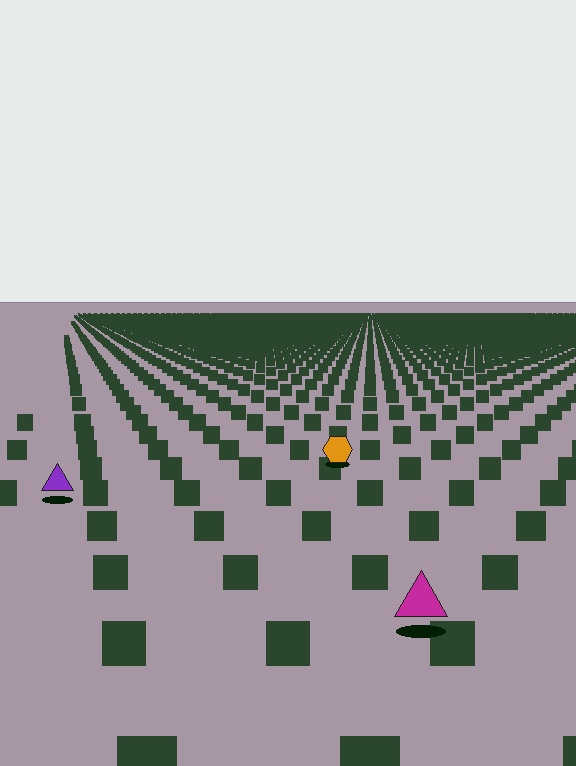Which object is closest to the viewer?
The magenta triangle is closest. The texture marks near it are larger and more spread out.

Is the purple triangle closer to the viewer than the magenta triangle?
No. The magenta triangle is closer — you can tell from the texture gradient: the ground texture is coarser near it.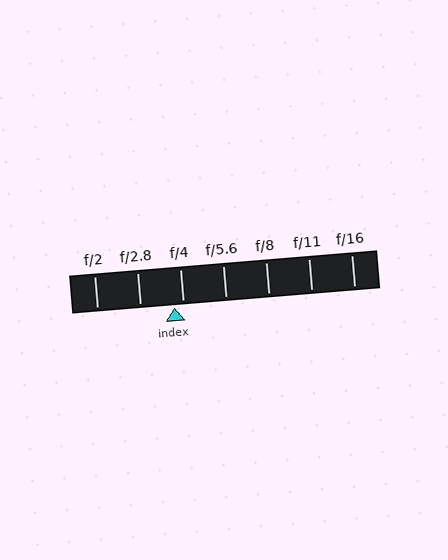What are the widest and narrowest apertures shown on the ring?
The widest aperture shown is f/2 and the narrowest is f/16.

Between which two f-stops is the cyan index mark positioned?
The index mark is between f/2.8 and f/4.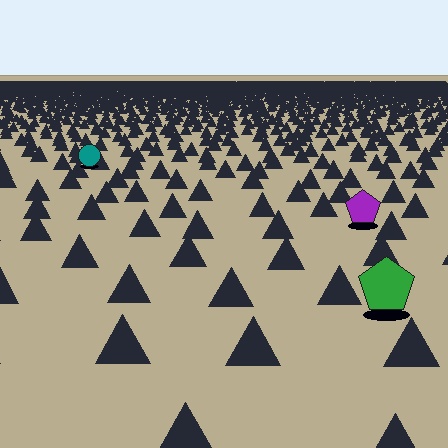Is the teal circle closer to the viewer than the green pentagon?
No. The green pentagon is closer — you can tell from the texture gradient: the ground texture is coarser near it.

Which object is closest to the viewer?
The green pentagon is closest. The texture marks near it are larger and more spread out.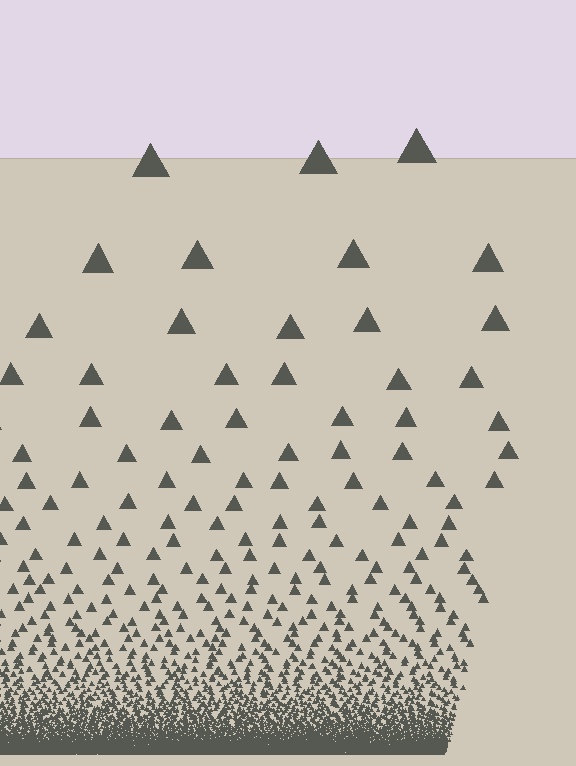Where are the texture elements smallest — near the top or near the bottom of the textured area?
Near the bottom.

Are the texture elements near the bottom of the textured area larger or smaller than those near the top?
Smaller. The gradient is inverted — elements near the bottom are smaller and denser.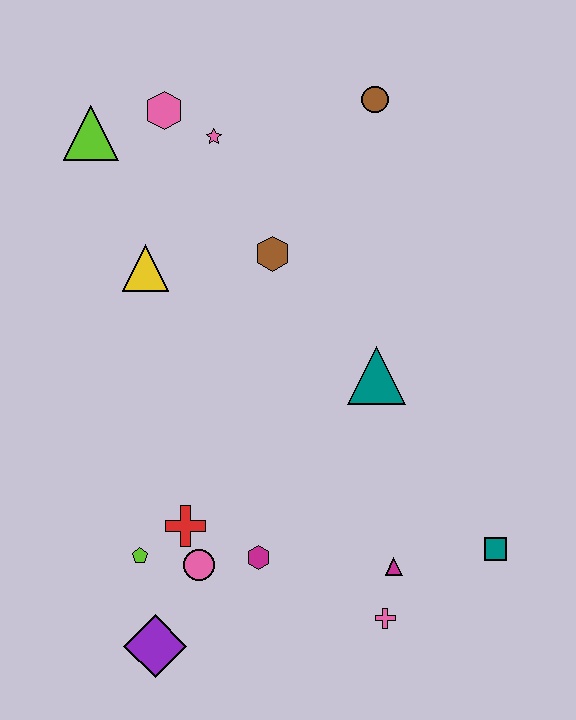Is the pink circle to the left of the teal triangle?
Yes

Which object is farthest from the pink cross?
The lime triangle is farthest from the pink cross.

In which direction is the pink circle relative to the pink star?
The pink circle is below the pink star.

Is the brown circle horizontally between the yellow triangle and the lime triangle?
No